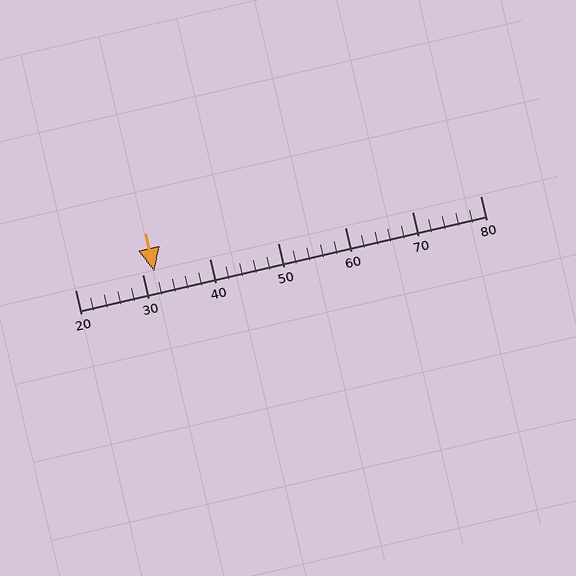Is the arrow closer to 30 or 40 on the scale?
The arrow is closer to 30.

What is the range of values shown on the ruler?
The ruler shows values from 20 to 80.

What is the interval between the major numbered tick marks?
The major tick marks are spaced 10 units apart.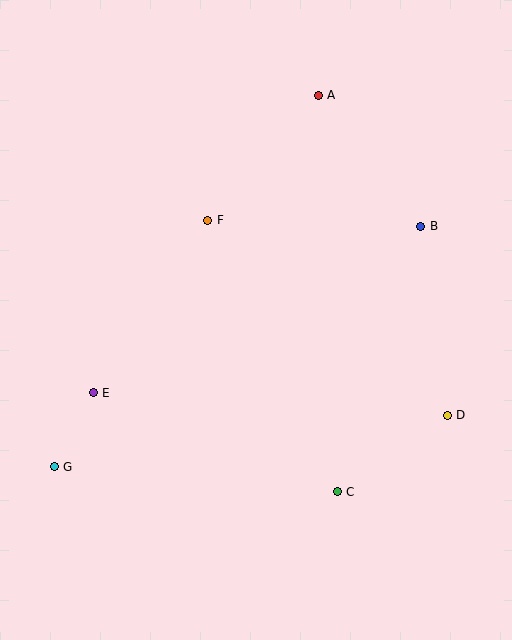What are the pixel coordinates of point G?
Point G is at (54, 467).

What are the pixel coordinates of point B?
Point B is at (421, 226).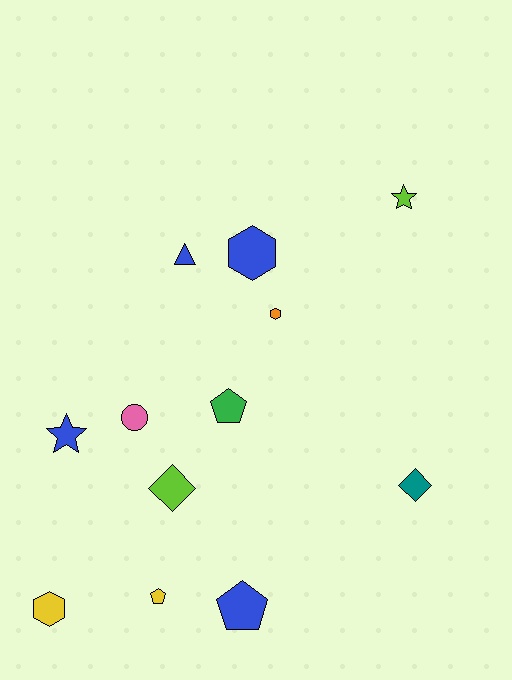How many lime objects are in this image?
There are 2 lime objects.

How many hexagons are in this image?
There are 3 hexagons.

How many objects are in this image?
There are 12 objects.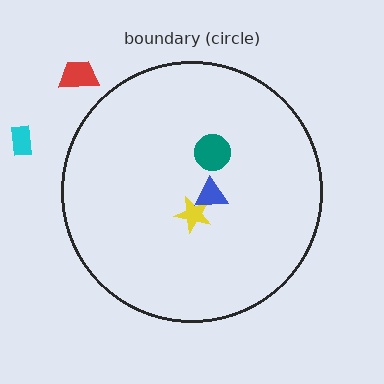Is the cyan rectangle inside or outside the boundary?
Outside.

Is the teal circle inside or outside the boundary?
Inside.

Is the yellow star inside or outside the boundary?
Inside.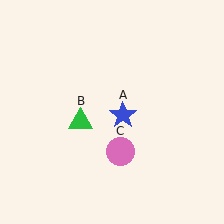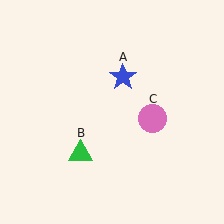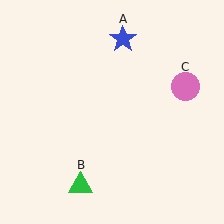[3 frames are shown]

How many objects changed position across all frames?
3 objects changed position: blue star (object A), green triangle (object B), pink circle (object C).